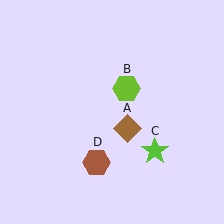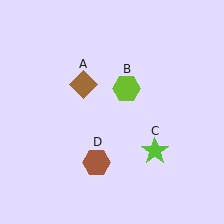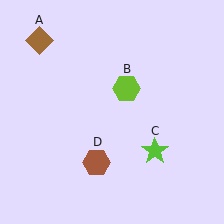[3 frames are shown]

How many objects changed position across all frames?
1 object changed position: brown diamond (object A).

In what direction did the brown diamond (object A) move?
The brown diamond (object A) moved up and to the left.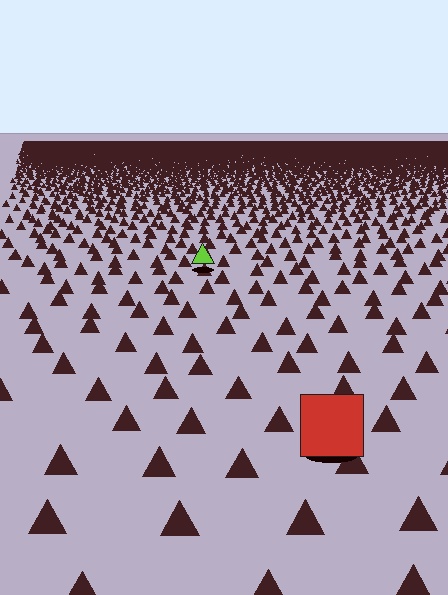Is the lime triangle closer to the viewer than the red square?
No. The red square is closer — you can tell from the texture gradient: the ground texture is coarser near it.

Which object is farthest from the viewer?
The lime triangle is farthest from the viewer. It appears smaller and the ground texture around it is denser.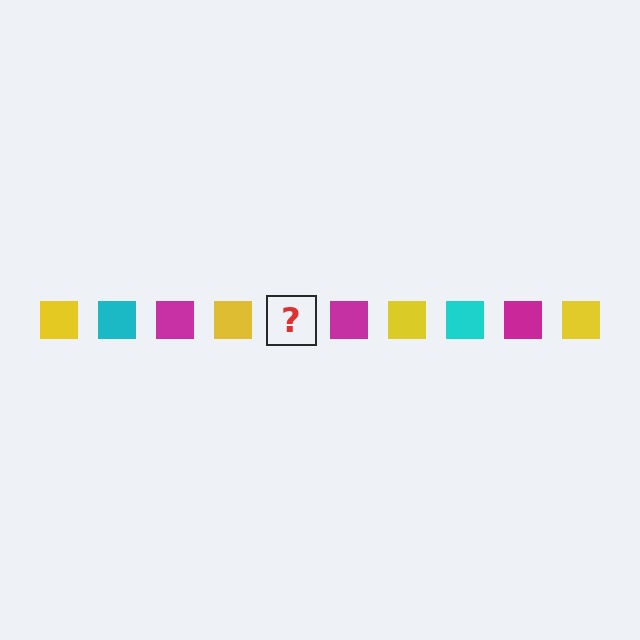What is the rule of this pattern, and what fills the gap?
The rule is that the pattern cycles through yellow, cyan, magenta squares. The gap should be filled with a cyan square.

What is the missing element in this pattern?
The missing element is a cyan square.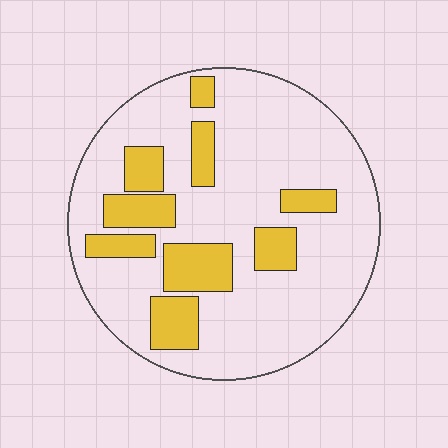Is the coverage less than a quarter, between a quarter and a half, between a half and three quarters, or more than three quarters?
Less than a quarter.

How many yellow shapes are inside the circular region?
9.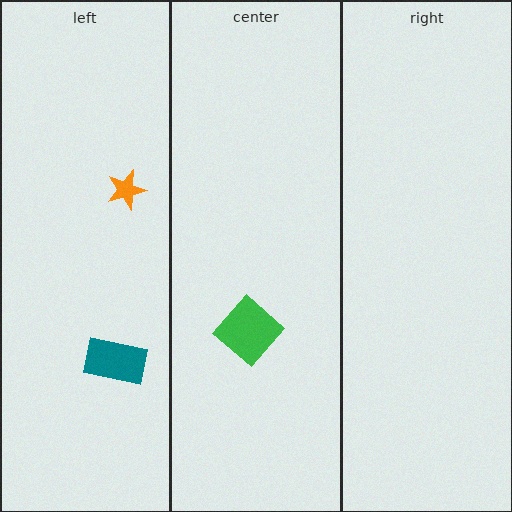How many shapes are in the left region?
2.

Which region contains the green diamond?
The center region.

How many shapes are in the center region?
1.